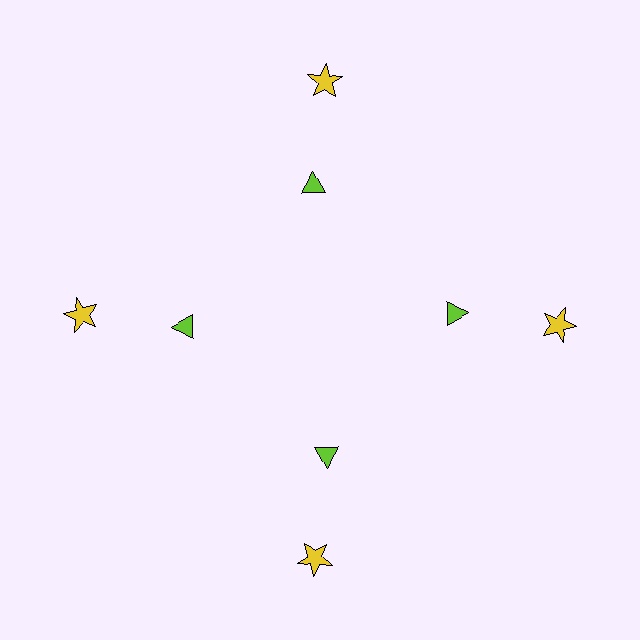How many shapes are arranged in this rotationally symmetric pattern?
There are 8 shapes, arranged in 4 groups of 2.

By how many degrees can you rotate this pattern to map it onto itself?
The pattern maps onto itself every 90 degrees of rotation.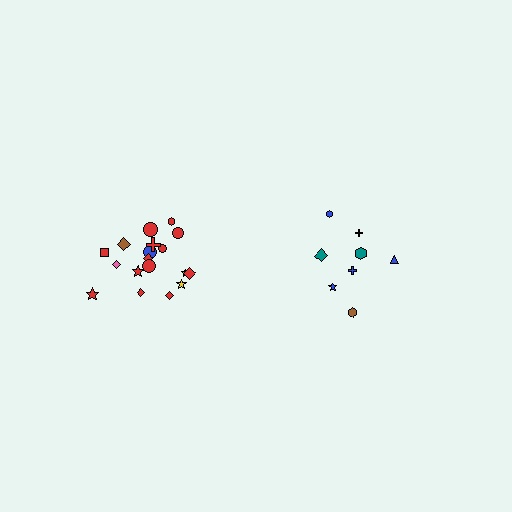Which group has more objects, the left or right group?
The left group.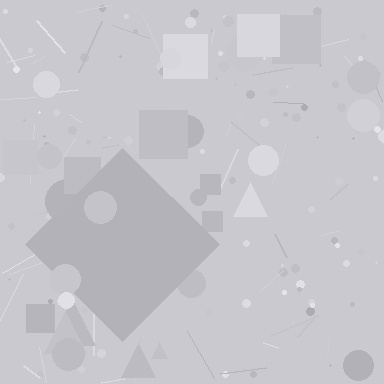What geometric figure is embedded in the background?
A diamond is embedded in the background.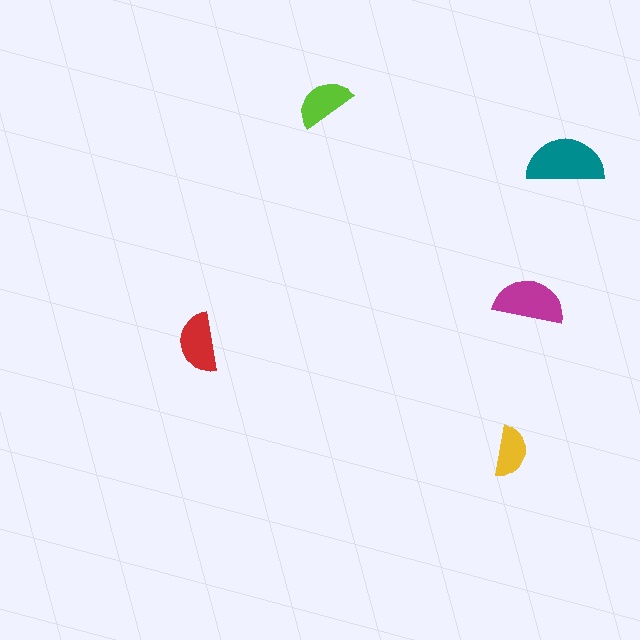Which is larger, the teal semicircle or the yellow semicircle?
The teal one.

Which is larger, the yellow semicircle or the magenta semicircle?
The magenta one.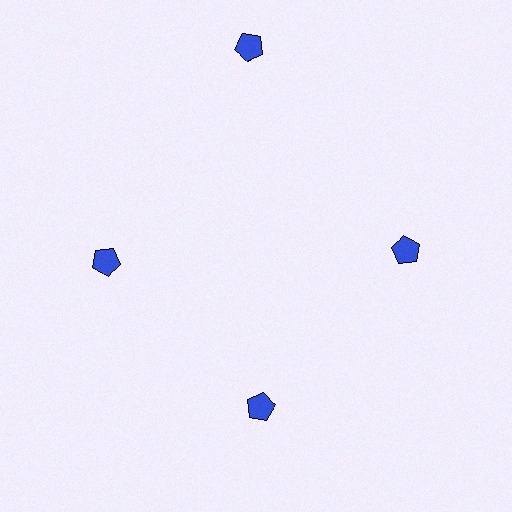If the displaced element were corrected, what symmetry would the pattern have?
It would have 4-fold rotational symmetry — the pattern would map onto itself every 90 degrees.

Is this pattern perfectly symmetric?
No. The 4 blue pentagons are arranged in a ring, but one element near the 12 o'clock position is pushed outward from the center, breaking the 4-fold rotational symmetry.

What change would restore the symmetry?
The symmetry would be restored by moving it inward, back onto the ring so that all 4 pentagons sit at equal angles and equal distance from the center.